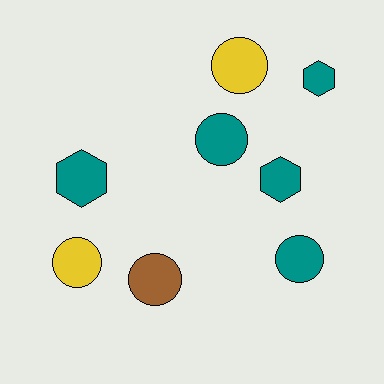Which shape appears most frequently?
Circle, with 5 objects.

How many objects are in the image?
There are 8 objects.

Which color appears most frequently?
Teal, with 5 objects.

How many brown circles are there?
There is 1 brown circle.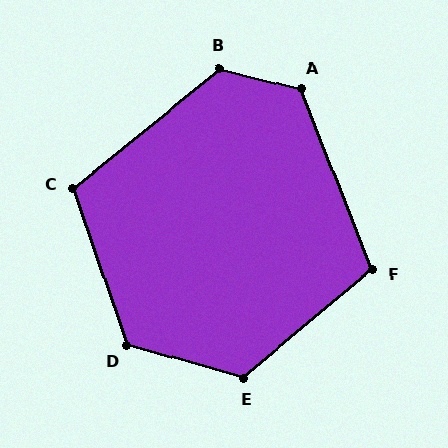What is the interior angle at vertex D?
Approximately 125 degrees (obtuse).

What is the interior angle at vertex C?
Approximately 110 degrees (obtuse).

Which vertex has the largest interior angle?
B, at approximately 127 degrees.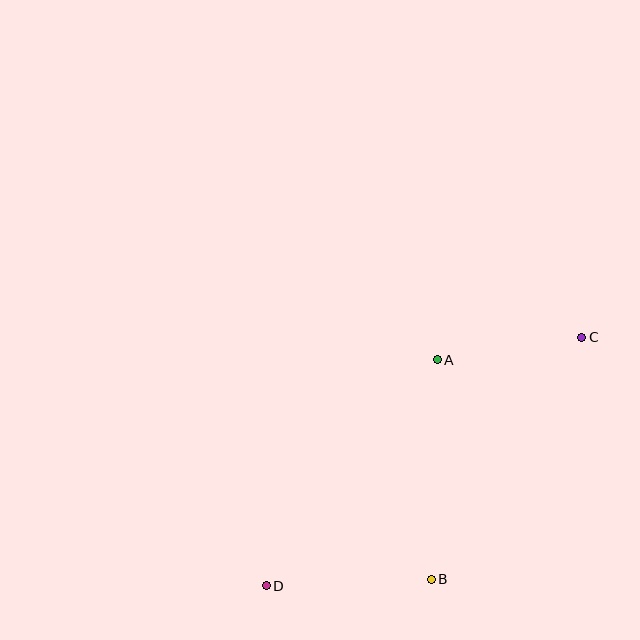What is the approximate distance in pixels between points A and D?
The distance between A and D is approximately 283 pixels.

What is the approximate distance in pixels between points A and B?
The distance between A and B is approximately 219 pixels.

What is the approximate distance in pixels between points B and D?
The distance between B and D is approximately 165 pixels.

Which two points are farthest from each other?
Points C and D are farthest from each other.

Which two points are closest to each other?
Points A and C are closest to each other.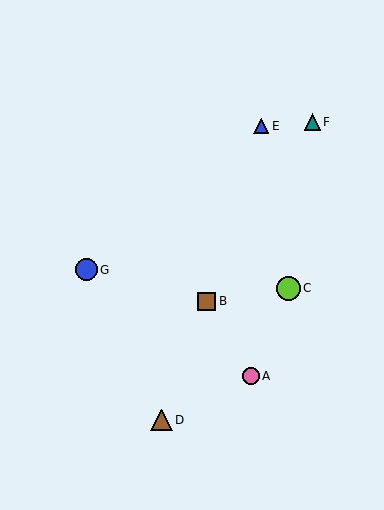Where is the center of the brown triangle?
The center of the brown triangle is at (161, 420).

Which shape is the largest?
The lime circle (labeled C) is the largest.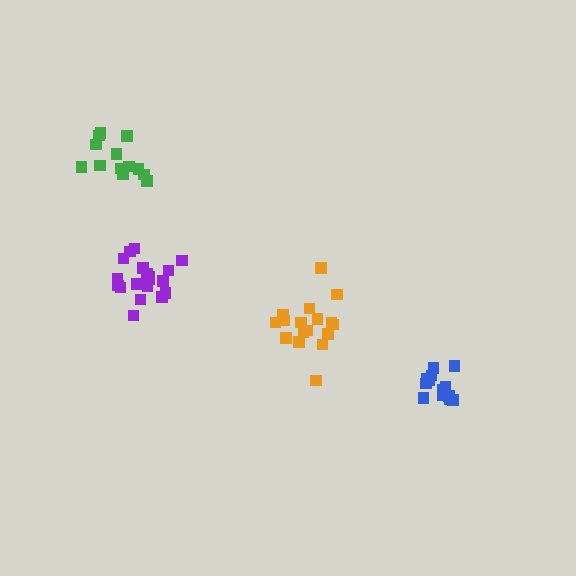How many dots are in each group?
Group 1: 17 dots, Group 2: 19 dots, Group 3: 13 dots, Group 4: 14 dots (63 total).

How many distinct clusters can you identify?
There are 4 distinct clusters.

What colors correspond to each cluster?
The clusters are colored: orange, purple, green, blue.